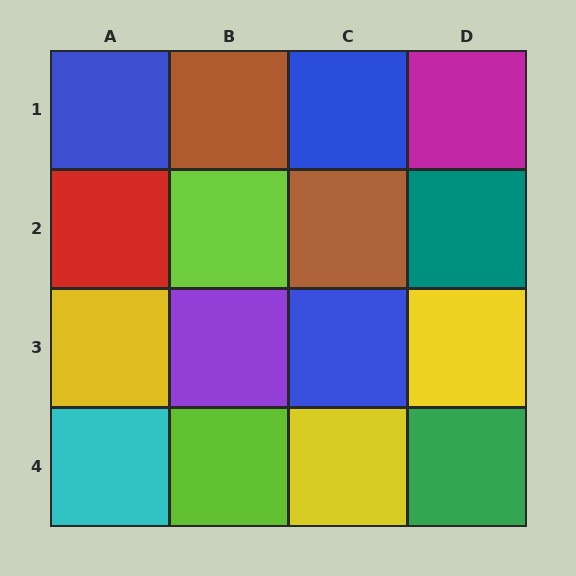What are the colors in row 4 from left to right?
Cyan, lime, yellow, green.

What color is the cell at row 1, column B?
Brown.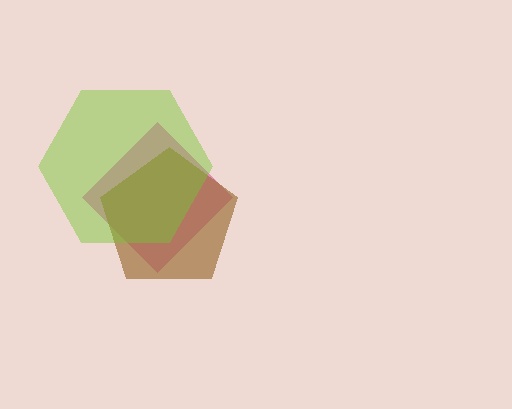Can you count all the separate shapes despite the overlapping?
Yes, there are 3 separate shapes.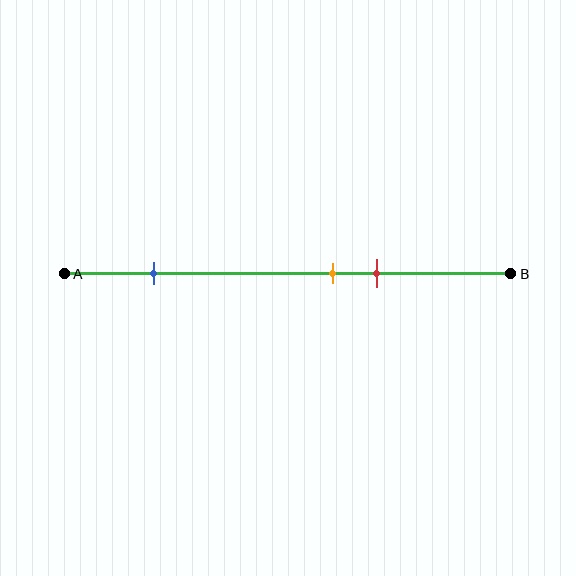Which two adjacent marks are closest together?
The orange and red marks are the closest adjacent pair.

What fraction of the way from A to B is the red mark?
The red mark is approximately 70% (0.7) of the way from A to B.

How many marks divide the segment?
There are 3 marks dividing the segment.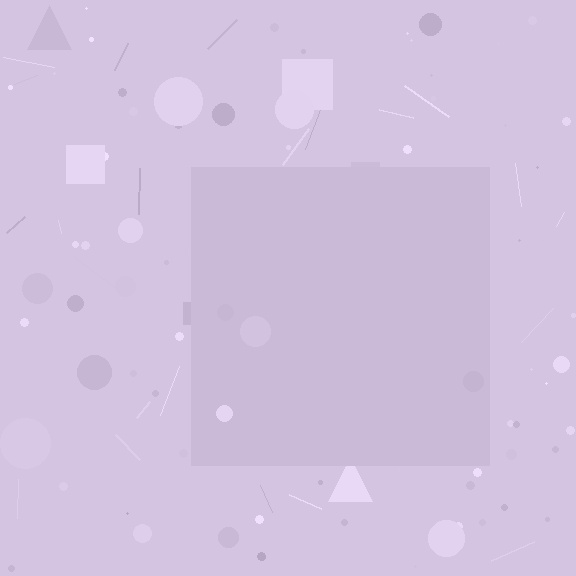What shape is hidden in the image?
A square is hidden in the image.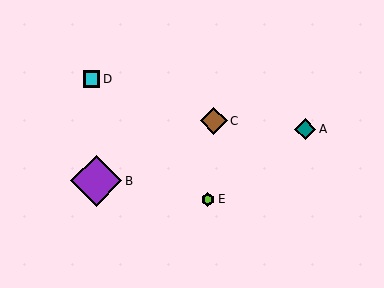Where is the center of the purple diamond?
The center of the purple diamond is at (96, 181).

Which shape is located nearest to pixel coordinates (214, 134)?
The brown diamond (labeled C) at (214, 121) is nearest to that location.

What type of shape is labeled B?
Shape B is a purple diamond.